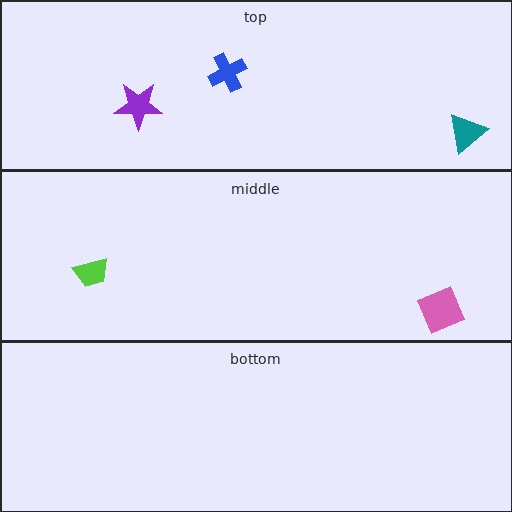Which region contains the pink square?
The middle region.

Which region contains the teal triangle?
The top region.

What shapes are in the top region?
The blue cross, the purple star, the teal triangle.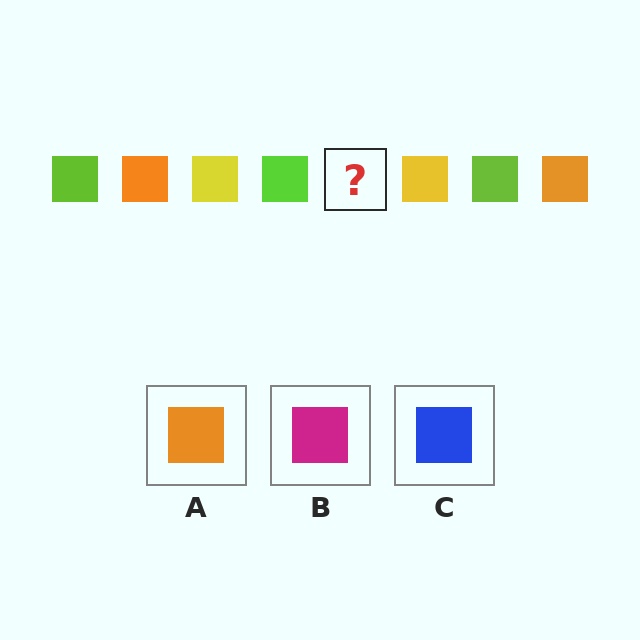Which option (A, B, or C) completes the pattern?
A.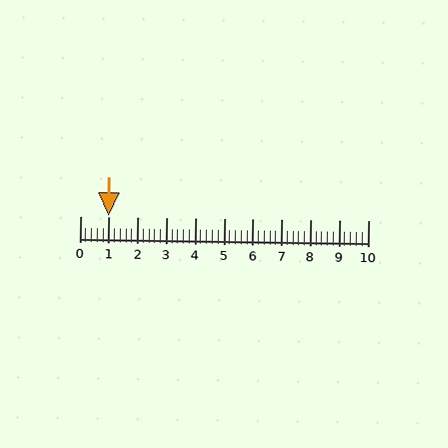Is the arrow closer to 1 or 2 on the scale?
The arrow is closer to 1.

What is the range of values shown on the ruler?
The ruler shows values from 0 to 10.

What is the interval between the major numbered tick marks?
The major tick marks are spaced 1 units apart.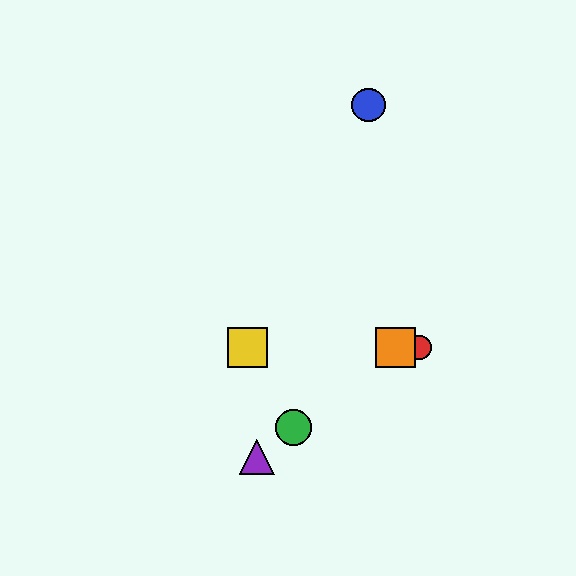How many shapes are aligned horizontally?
3 shapes (the red circle, the yellow square, the orange square) are aligned horizontally.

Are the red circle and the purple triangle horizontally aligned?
No, the red circle is at y≈347 and the purple triangle is at y≈457.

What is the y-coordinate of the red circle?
The red circle is at y≈347.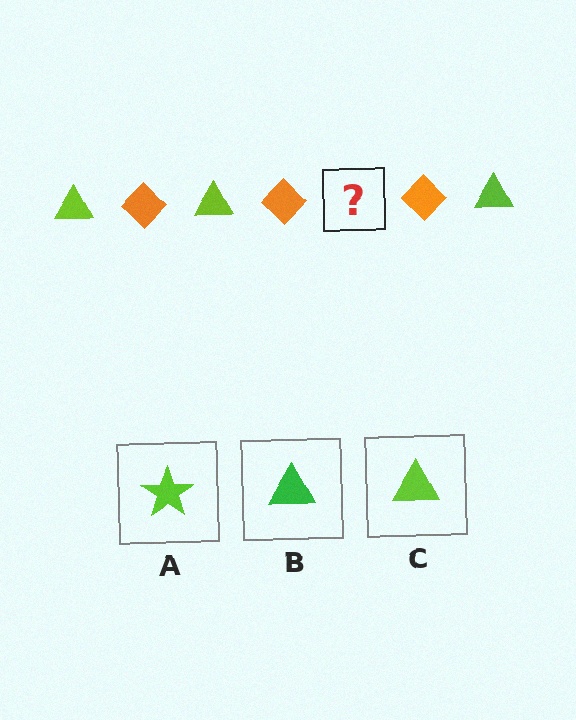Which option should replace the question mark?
Option C.